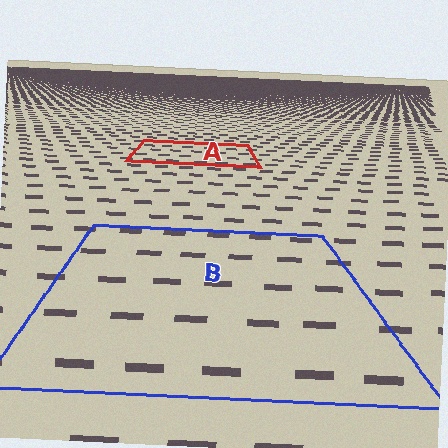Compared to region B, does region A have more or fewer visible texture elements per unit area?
Region A has more texture elements per unit area — they are packed more densely because it is farther away.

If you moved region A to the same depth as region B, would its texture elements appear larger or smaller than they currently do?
They would appear larger. At a closer depth, the same texture elements are projected at a bigger on-screen size.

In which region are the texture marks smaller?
The texture marks are smaller in region A, because it is farther away.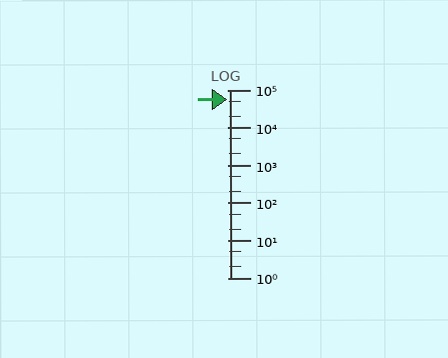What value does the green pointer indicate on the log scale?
The pointer indicates approximately 55000.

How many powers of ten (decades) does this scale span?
The scale spans 5 decades, from 1 to 100000.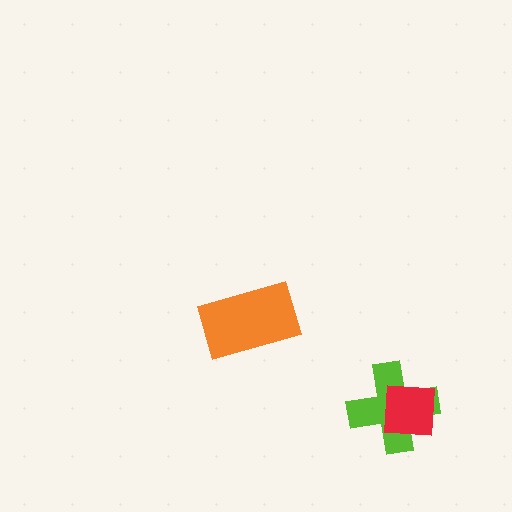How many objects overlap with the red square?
1 object overlaps with the red square.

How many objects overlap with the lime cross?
1 object overlaps with the lime cross.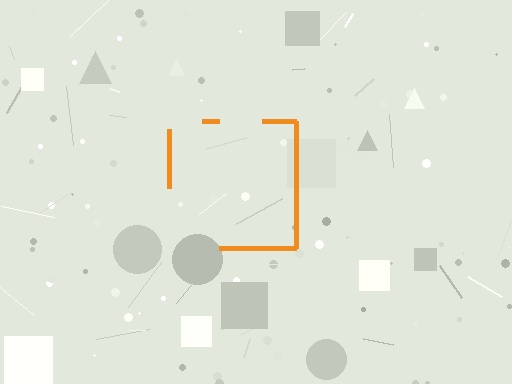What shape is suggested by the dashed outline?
The dashed outline suggests a square.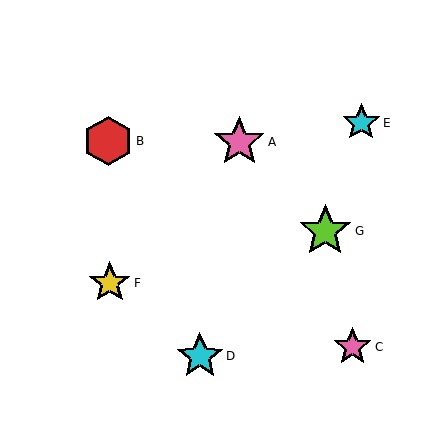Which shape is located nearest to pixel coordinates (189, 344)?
The cyan star (labeled D) at (200, 356) is nearest to that location.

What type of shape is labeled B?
Shape B is a red hexagon.